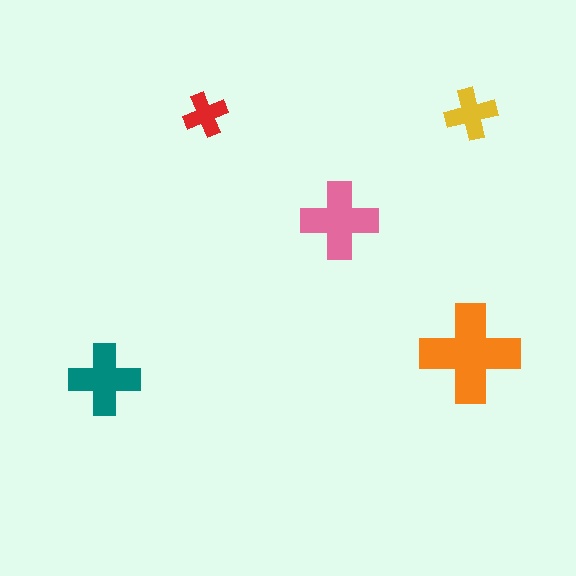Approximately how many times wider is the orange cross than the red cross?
About 2 times wider.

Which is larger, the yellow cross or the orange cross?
The orange one.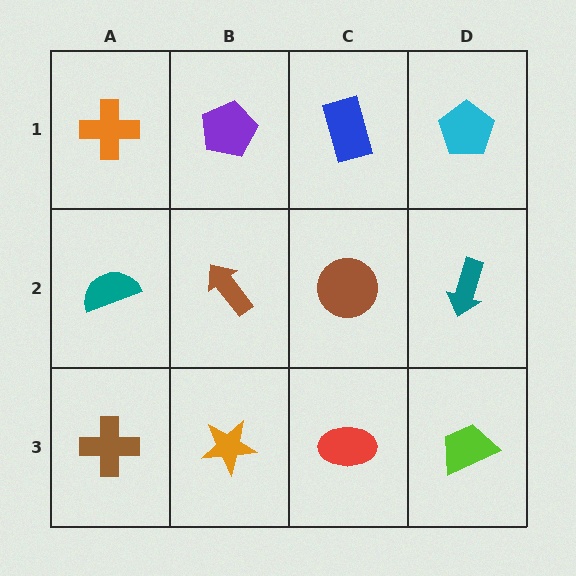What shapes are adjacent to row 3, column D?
A teal arrow (row 2, column D), a red ellipse (row 3, column C).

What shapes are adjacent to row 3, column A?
A teal semicircle (row 2, column A), an orange star (row 3, column B).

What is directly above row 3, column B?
A brown arrow.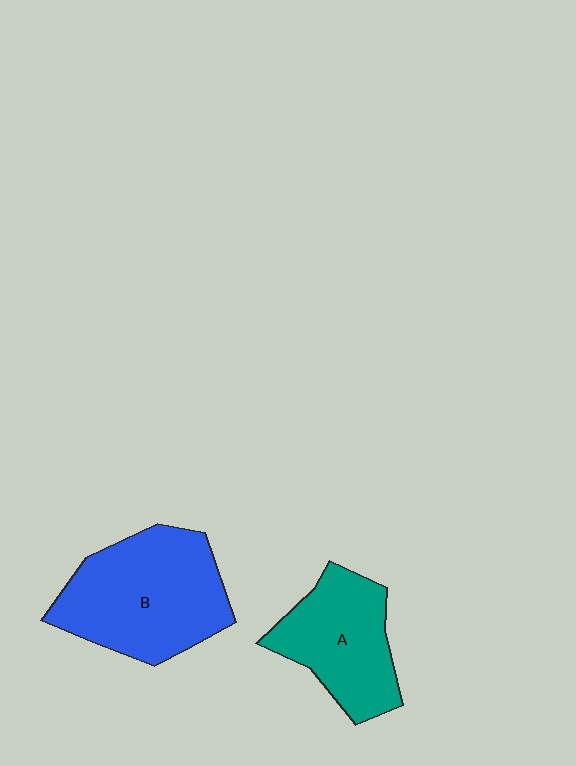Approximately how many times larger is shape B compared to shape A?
Approximately 1.4 times.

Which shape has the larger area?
Shape B (blue).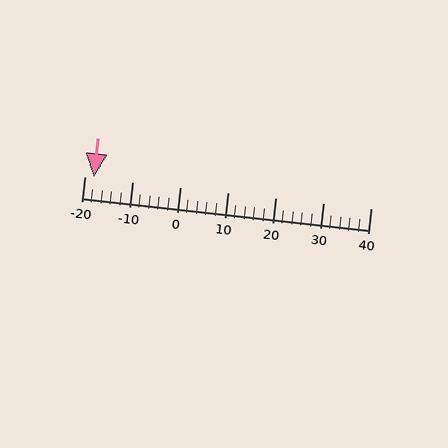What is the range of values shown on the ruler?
The ruler shows values from -20 to 40.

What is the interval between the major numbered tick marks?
The major tick marks are spaced 10 units apart.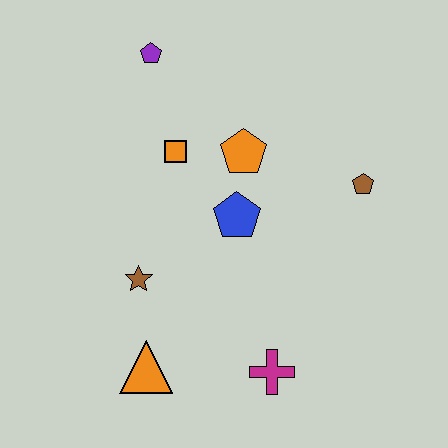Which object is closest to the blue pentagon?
The orange pentagon is closest to the blue pentagon.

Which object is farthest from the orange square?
The magenta cross is farthest from the orange square.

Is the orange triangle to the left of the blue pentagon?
Yes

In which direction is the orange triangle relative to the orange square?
The orange triangle is below the orange square.